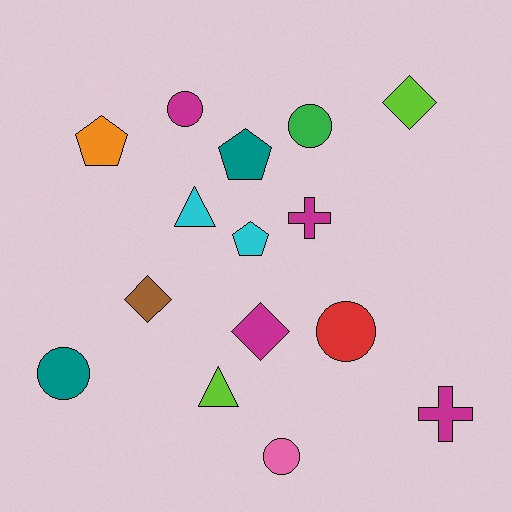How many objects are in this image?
There are 15 objects.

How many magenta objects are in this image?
There are 4 magenta objects.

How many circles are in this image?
There are 5 circles.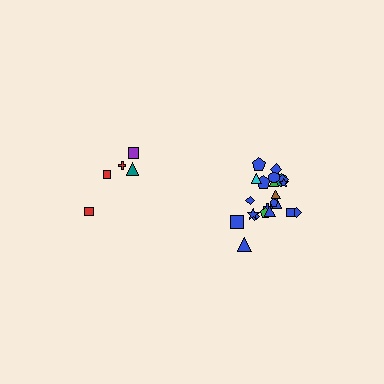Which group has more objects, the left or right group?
The right group.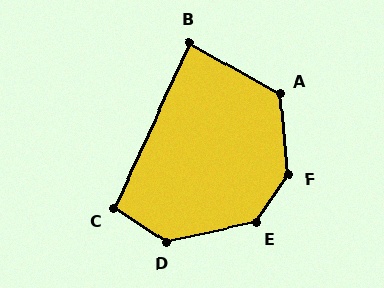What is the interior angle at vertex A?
Approximately 126 degrees (obtuse).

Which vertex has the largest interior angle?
F, at approximately 140 degrees.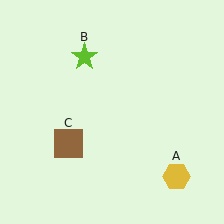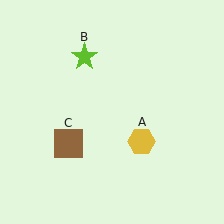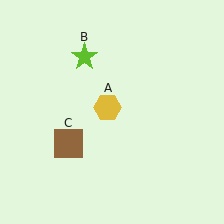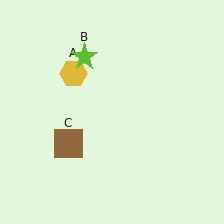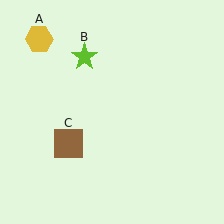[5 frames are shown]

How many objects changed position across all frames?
1 object changed position: yellow hexagon (object A).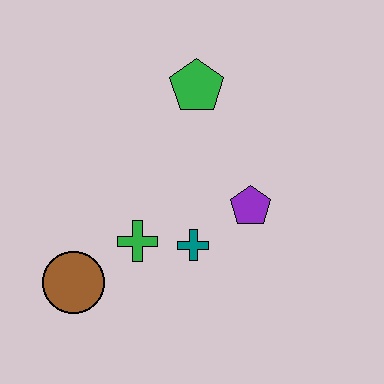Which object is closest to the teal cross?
The green cross is closest to the teal cross.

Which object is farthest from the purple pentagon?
The brown circle is farthest from the purple pentagon.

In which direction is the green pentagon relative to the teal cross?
The green pentagon is above the teal cross.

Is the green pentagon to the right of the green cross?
Yes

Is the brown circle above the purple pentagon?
No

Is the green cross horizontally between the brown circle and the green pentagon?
Yes